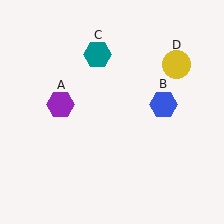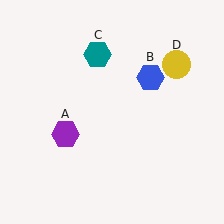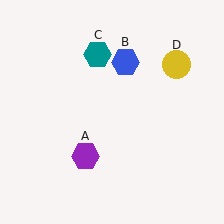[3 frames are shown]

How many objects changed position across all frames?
2 objects changed position: purple hexagon (object A), blue hexagon (object B).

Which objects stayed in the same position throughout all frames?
Teal hexagon (object C) and yellow circle (object D) remained stationary.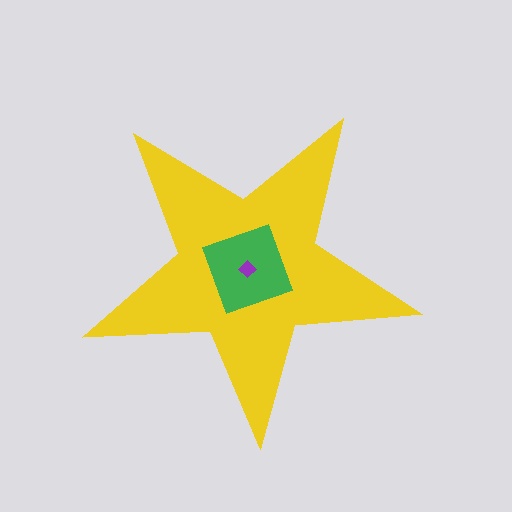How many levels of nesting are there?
3.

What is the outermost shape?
The yellow star.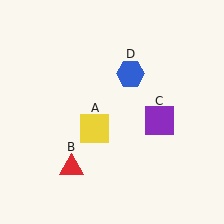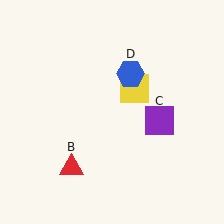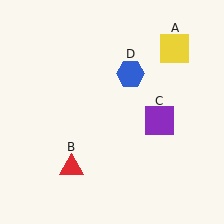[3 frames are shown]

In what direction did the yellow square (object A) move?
The yellow square (object A) moved up and to the right.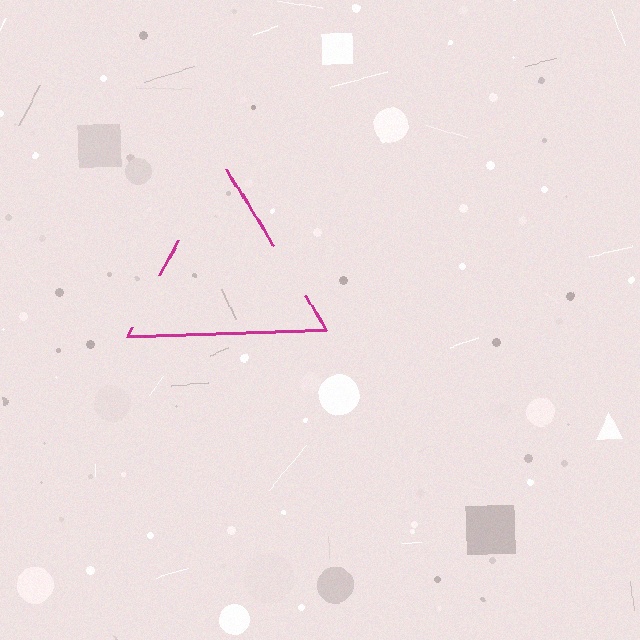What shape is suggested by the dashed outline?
The dashed outline suggests a triangle.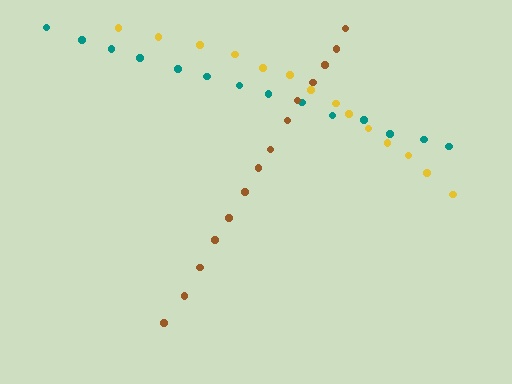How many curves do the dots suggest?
There are 3 distinct paths.